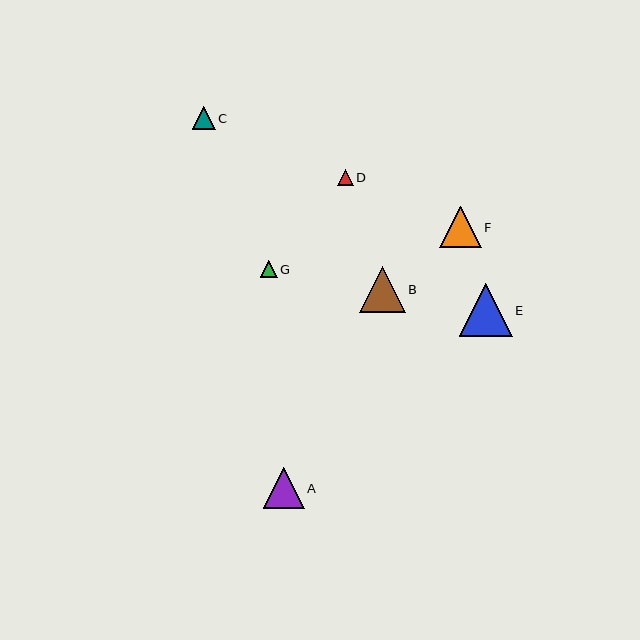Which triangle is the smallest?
Triangle D is the smallest with a size of approximately 16 pixels.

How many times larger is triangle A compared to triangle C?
Triangle A is approximately 1.8 times the size of triangle C.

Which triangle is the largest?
Triangle E is the largest with a size of approximately 53 pixels.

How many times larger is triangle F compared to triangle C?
Triangle F is approximately 1.8 times the size of triangle C.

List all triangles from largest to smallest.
From largest to smallest: E, B, F, A, C, G, D.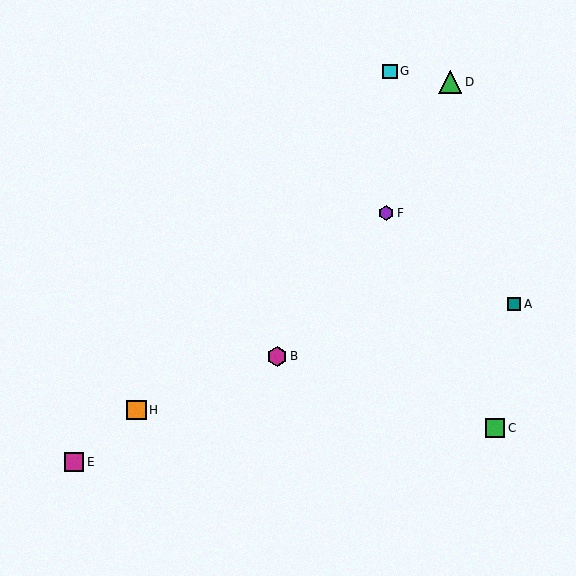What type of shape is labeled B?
Shape B is a magenta hexagon.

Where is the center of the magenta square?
The center of the magenta square is at (74, 462).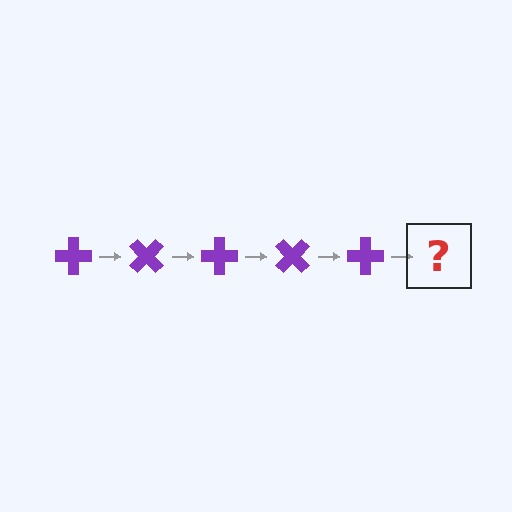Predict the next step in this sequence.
The next step is a purple cross rotated 225 degrees.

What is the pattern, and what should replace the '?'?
The pattern is that the cross rotates 45 degrees each step. The '?' should be a purple cross rotated 225 degrees.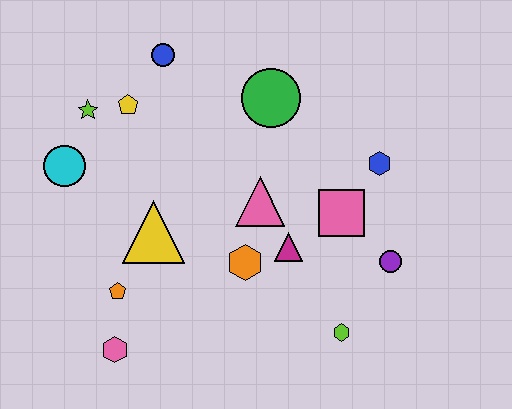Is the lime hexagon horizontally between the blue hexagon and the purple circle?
No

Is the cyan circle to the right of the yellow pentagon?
No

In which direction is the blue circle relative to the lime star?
The blue circle is to the right of the lime star.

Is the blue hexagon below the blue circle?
Yes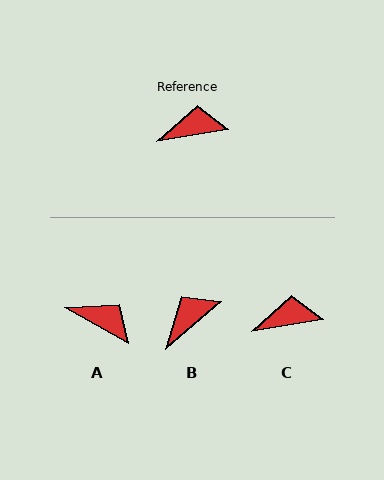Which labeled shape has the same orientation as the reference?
C.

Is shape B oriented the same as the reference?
No, it is off by about 31 degrees.